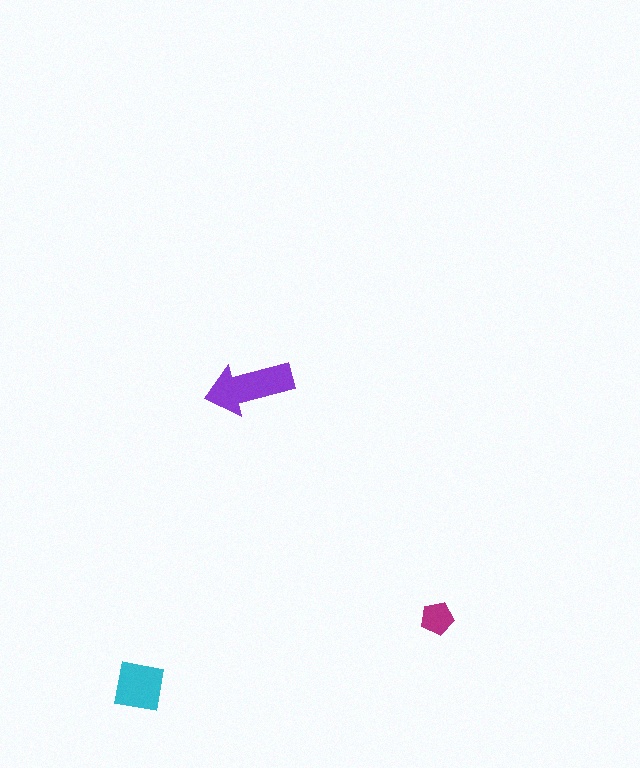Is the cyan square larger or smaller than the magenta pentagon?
Larger.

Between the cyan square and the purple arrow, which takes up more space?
The purple arrow.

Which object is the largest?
The purple arrow.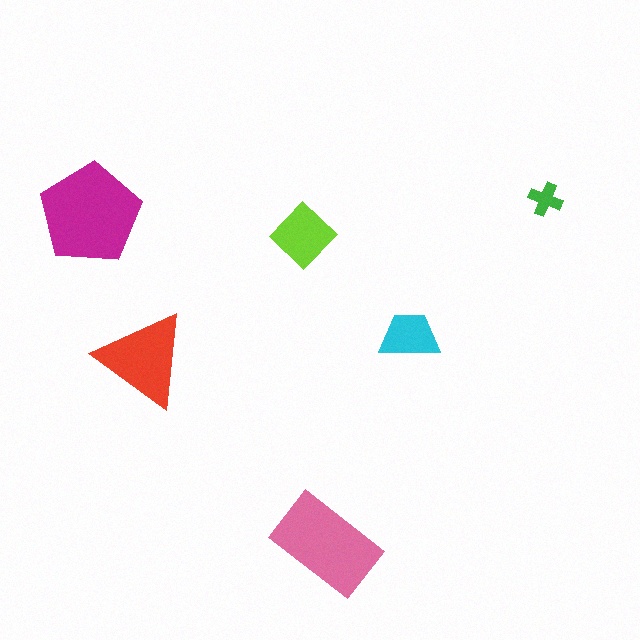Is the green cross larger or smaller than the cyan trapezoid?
Smaller.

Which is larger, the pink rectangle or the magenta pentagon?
The magenta pentagon.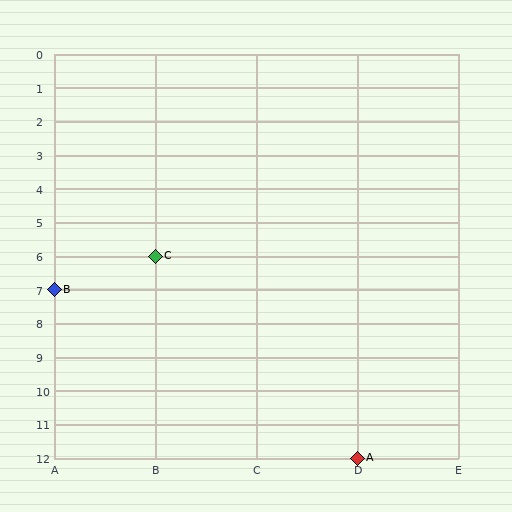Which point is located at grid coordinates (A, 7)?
Point B is at (A, 7).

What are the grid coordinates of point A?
Point A is at grid coordinates (D, 12).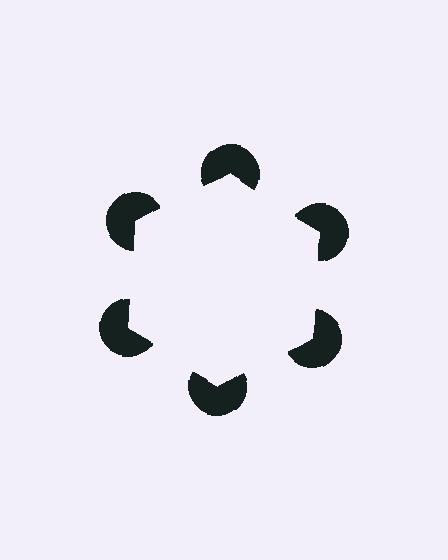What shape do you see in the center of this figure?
An illusory hexagon — its edges are inferred from the aligned wedge cuts in the pac-man discs, not physically drawn.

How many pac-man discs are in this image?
There are 6 — one at each vertex of the illusory hexagon.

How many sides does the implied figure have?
6 sides.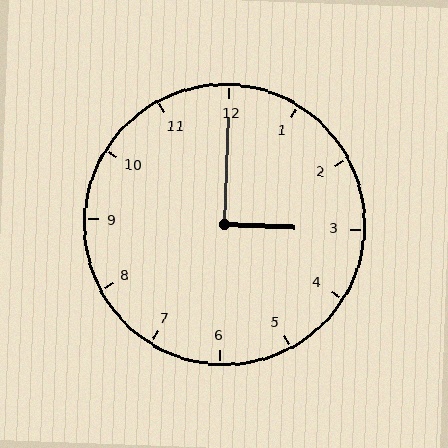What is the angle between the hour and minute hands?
Approximately 90 degrees.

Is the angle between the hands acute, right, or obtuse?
It is right.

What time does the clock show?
3:00.